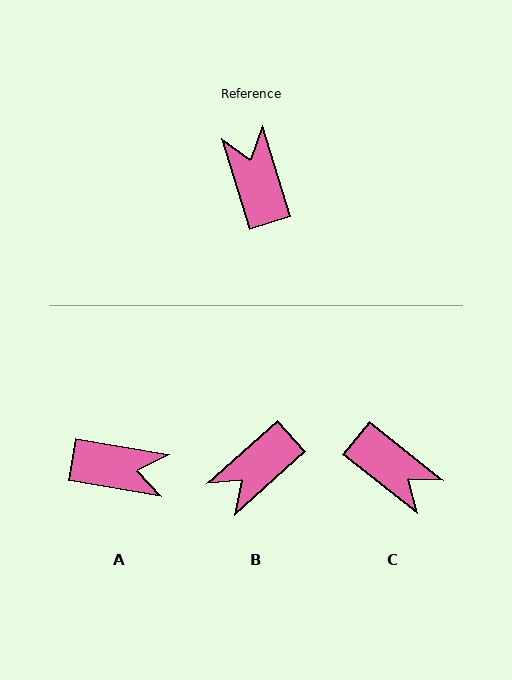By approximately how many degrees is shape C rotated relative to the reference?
Approximately 146 degrees clockwise.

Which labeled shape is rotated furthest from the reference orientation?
C, about 146 degrees away.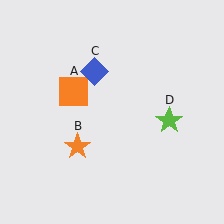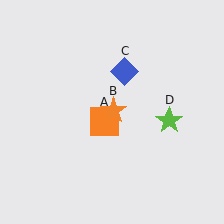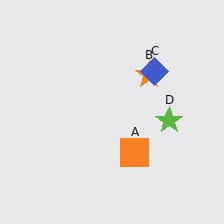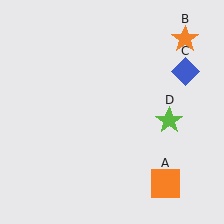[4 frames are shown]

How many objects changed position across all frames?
3 objects changed position: orange square (object A), orange star (object B), blue diamond (object C).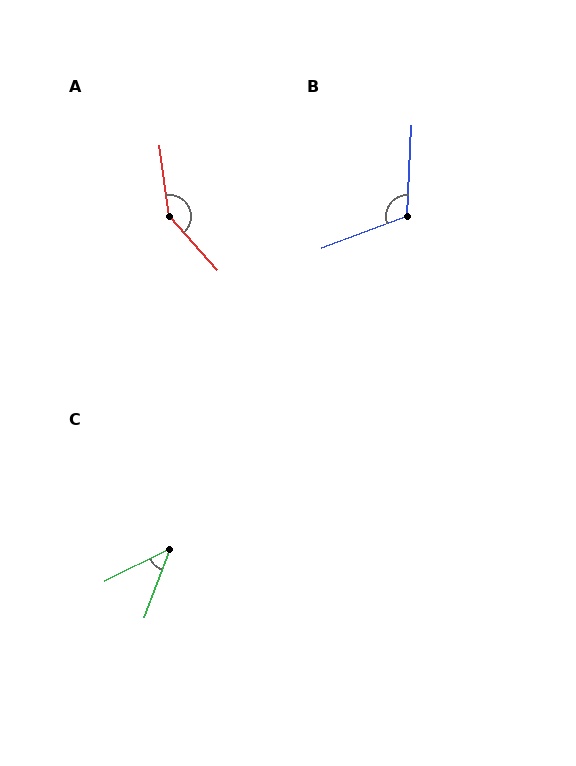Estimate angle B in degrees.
Approximately 113 degrees.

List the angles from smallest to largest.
C (43°), B (113°), A (145°).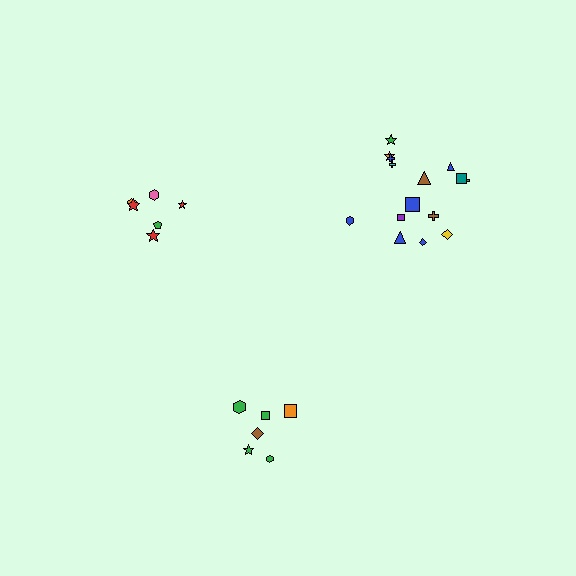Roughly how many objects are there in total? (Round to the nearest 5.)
Roughly 25 objects in total.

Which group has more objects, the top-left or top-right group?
The top-right group.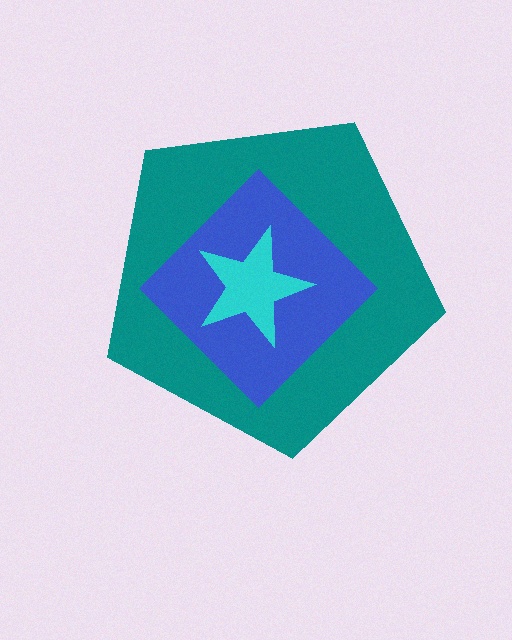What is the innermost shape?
The cyan star.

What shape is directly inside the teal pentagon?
The blue diamond.